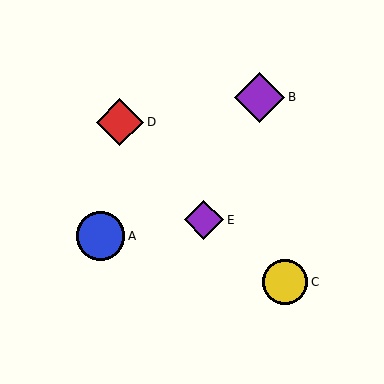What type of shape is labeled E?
Shape E is a purple diamond.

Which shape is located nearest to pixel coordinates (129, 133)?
The red diamond (labeled D) at (120, 122) is nearest to that location.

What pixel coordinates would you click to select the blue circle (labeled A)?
Click at (101, 236) to select the blue circle A.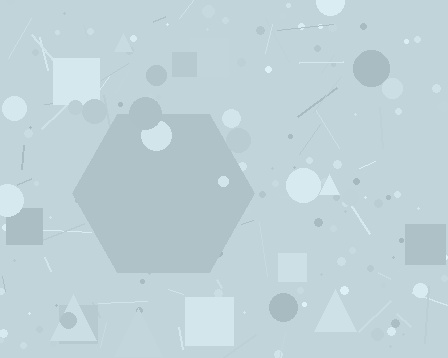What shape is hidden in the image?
A hexagon is hidden in the image.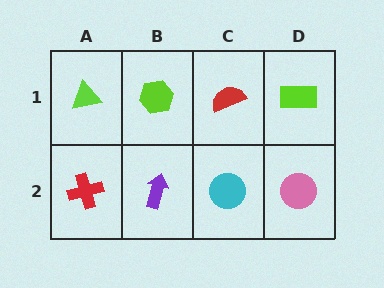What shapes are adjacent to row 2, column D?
A lime rectangle (row 1, column D), a cyan circle (row 2, column C).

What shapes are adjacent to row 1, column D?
A pink circle (row 2, column D), a red semicircle (row 1, column C).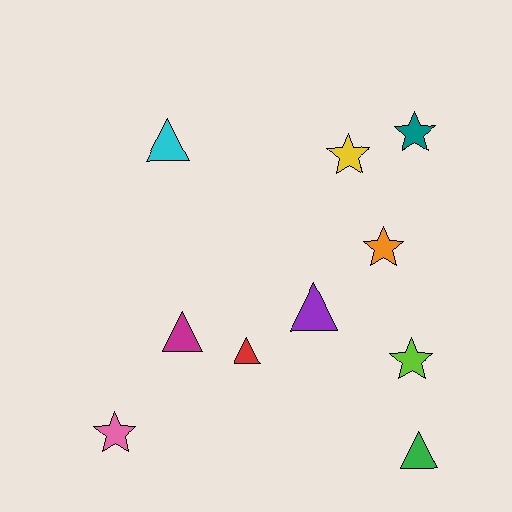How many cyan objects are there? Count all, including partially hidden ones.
There is 1 cyan object.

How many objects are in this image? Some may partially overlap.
There are 10 objects.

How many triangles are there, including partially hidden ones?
There are 5 triangles.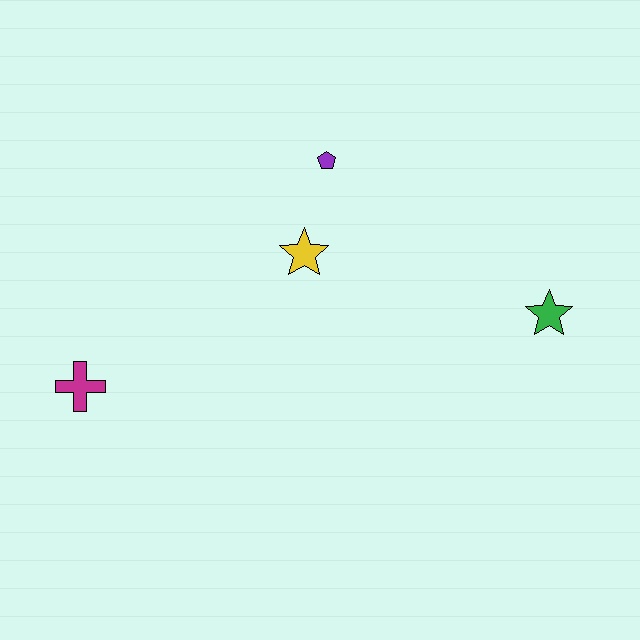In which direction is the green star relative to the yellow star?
The green star is to the right of the yellow star.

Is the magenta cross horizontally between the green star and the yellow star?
No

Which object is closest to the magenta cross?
The yellow star is closest to the magenta cross.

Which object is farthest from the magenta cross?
The green star is farthest from the magenta cross.